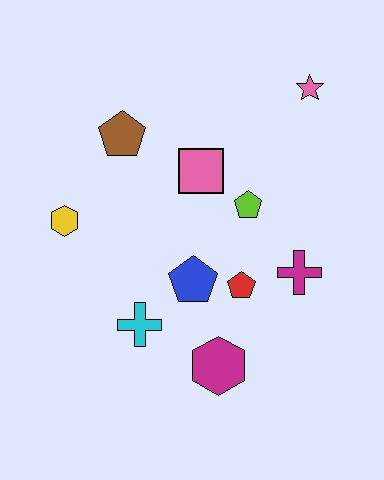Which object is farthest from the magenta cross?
The yellow hexagon is farthest from the magenta cross.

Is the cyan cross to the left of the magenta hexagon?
Yes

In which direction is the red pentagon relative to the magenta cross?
The red pentagon is to the left of the magenta cross.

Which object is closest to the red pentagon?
The blue pentagon is closest to the red pentagon.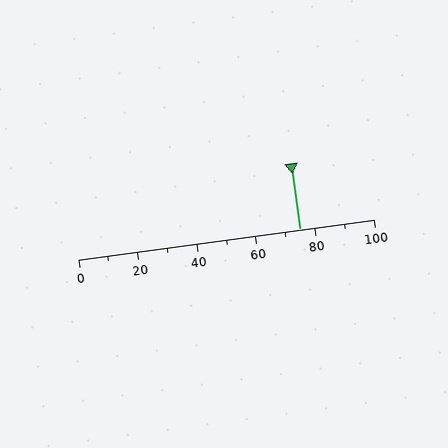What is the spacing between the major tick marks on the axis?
The major ticks are spaced 20 apart.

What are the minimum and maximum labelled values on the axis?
The axis runs from 0 to 100.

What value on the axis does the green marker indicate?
The marker indicates approximately 75.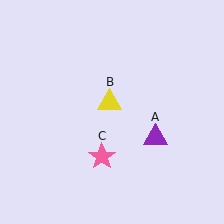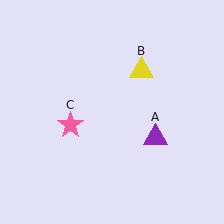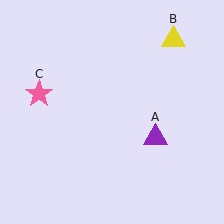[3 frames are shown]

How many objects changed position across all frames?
2 objects changed position: yellow triangle (object B), pink star (object C).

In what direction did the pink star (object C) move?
The pink star (object C) moved up and to the left.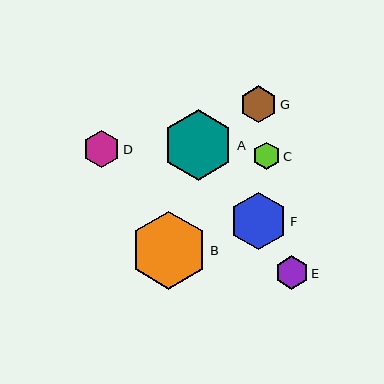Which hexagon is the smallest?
Hexagon C is the smallest with a size of approximately 27 pixels.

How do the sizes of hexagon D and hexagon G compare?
Hexagon D and hexagon G are approximately the same size.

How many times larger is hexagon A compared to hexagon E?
Hexagon A is approximately 2.1 times the size of hexagon E.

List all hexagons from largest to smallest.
From largest to smallest: B, A, F, D, G, E, C.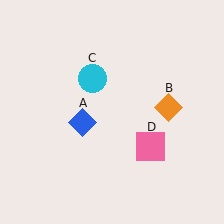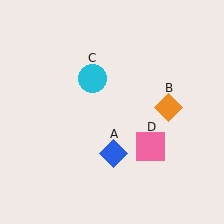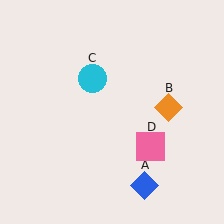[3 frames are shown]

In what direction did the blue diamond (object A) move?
The blue diamond (object A) moved down and to the right.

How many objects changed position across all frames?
1 object changed position: blue diamond (object A).